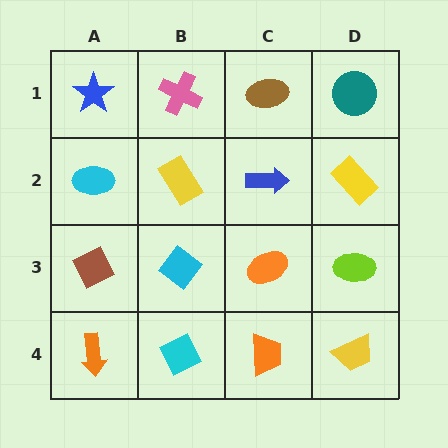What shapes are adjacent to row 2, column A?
A blue star (row 1, column A), a brown diamond (row 3, column A), a yellow rectangle (row 2, column B).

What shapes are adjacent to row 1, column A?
A cyan ellipse (row 2, column A), a pink cross (row 1, column B).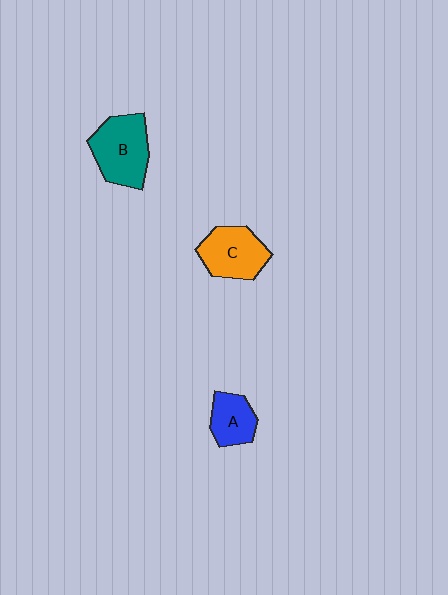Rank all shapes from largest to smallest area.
From largest to smallest: B (teal), C (orange), A (blue).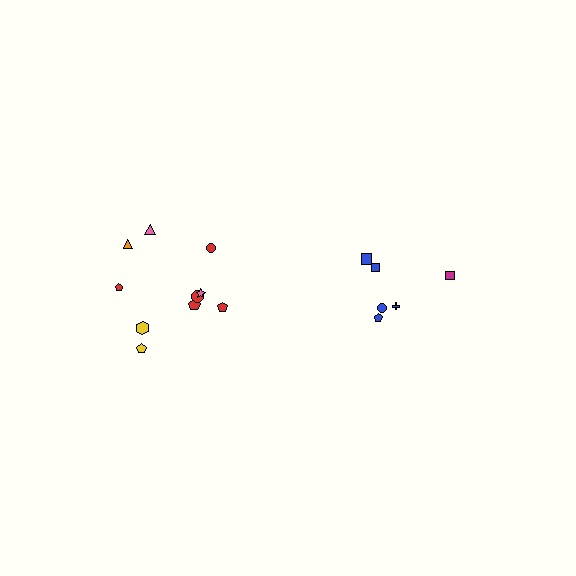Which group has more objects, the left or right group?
The left group.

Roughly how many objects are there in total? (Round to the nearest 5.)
Roughly 15 objects in total.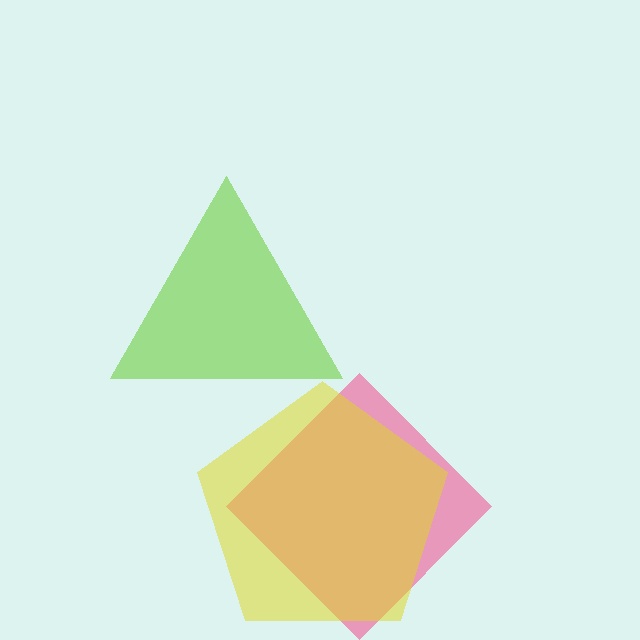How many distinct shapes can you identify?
There are 3 distinct shapes: a pink diamond, a lime triangle, a yellow pentagon.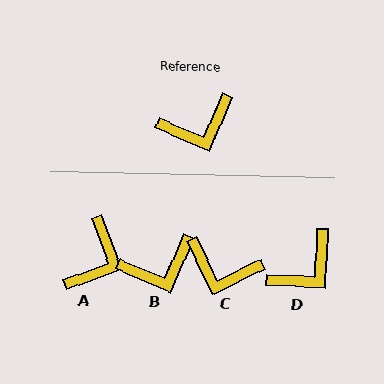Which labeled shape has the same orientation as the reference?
B.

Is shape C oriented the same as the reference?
No, it is off by about 41 degrees.